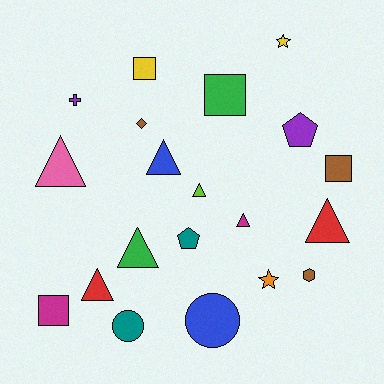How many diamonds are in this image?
There is 1 diamond.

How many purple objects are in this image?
There are 2 purple objects.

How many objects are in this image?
There are 20 objects.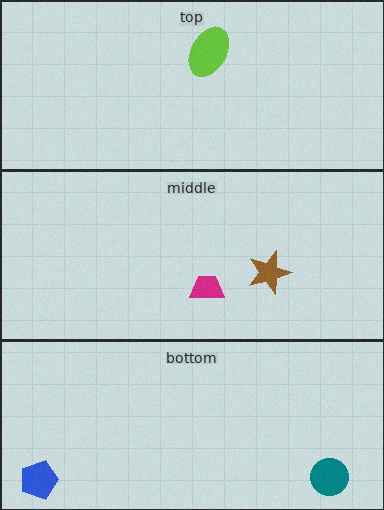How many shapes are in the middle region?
2.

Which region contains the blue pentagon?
The bottom region.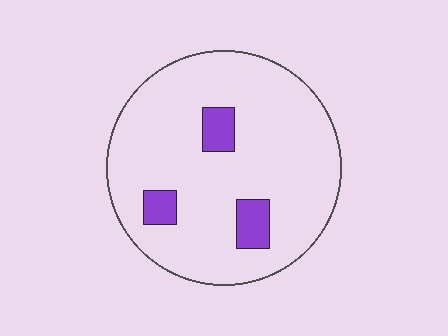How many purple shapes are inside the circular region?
3.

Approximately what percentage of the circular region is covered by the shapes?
Approximately 10%.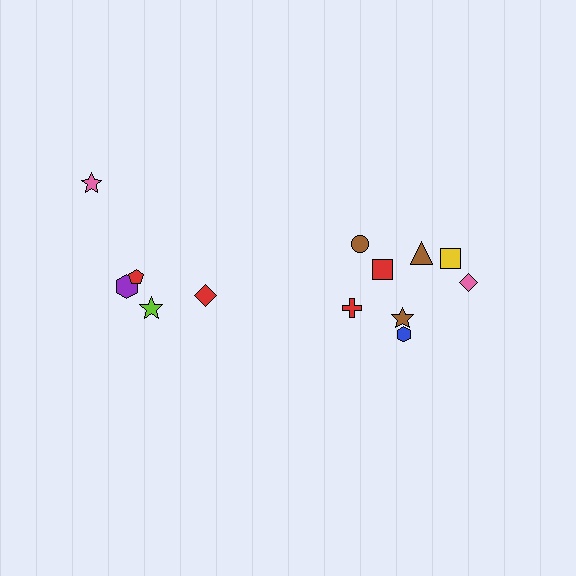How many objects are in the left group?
There are 5 objects.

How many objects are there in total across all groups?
There are 13 objects.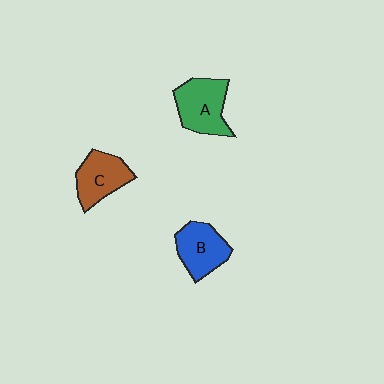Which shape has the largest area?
Shape A (green).